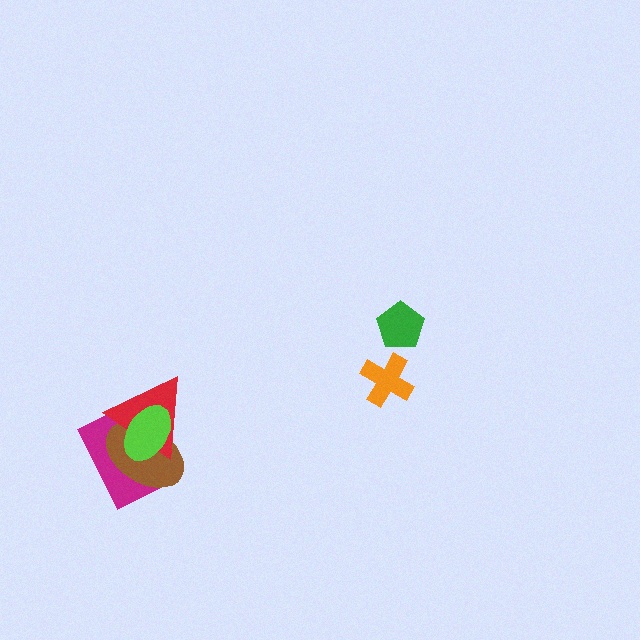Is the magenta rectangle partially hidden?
Yes, it is partially covered by another shape.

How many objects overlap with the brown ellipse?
3 objects overlap with the brown ellipse.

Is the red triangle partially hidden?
Yes, it is partially covered by another shape.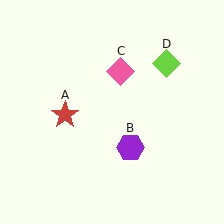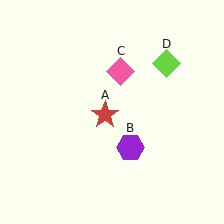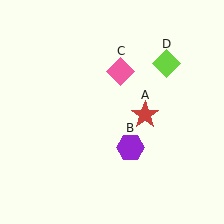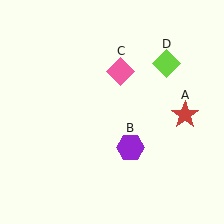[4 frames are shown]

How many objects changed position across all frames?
1 object changed position: red star (object A).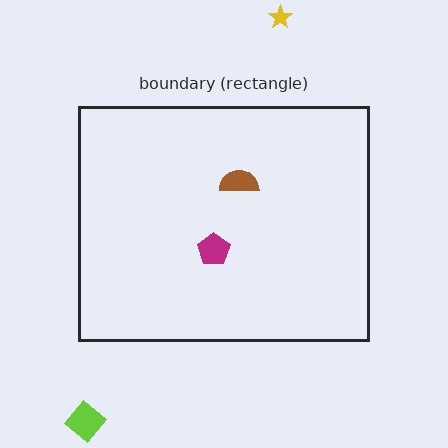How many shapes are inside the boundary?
2 inside, 2 outside.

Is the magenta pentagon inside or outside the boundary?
Inside.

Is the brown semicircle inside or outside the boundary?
Inside.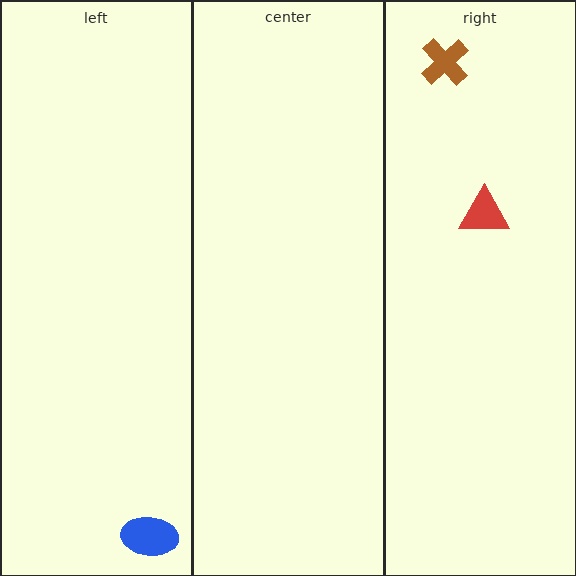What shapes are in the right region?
The red triangle, the brown cross.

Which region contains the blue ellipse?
The left region.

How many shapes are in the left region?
1.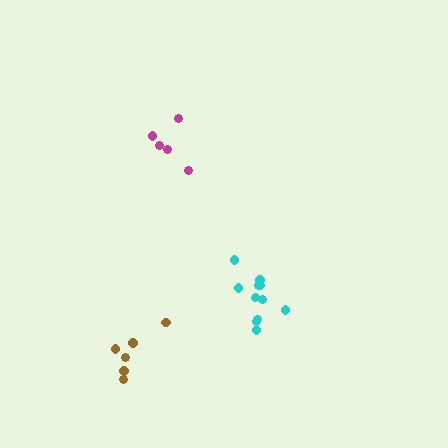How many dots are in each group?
Group 1: 11 dots, Group 2: 5 dots, Group 3: 6 dots (22 total).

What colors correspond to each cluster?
The clusters are colored: cyan, magenta, brown.